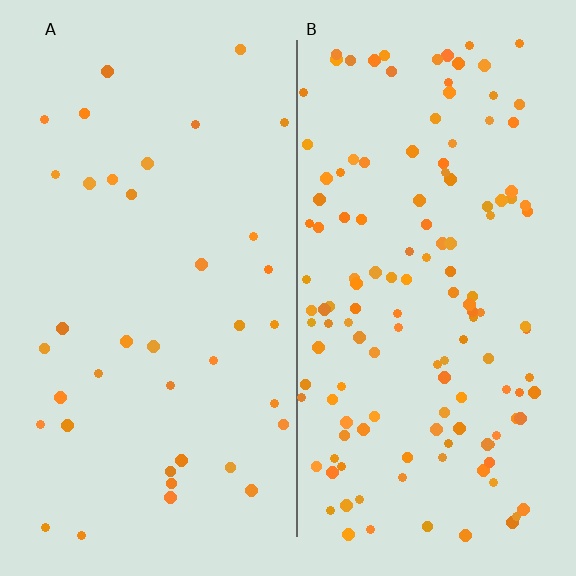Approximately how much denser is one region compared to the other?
Approximately 3.6× — region B over region A.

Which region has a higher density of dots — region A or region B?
B (the right).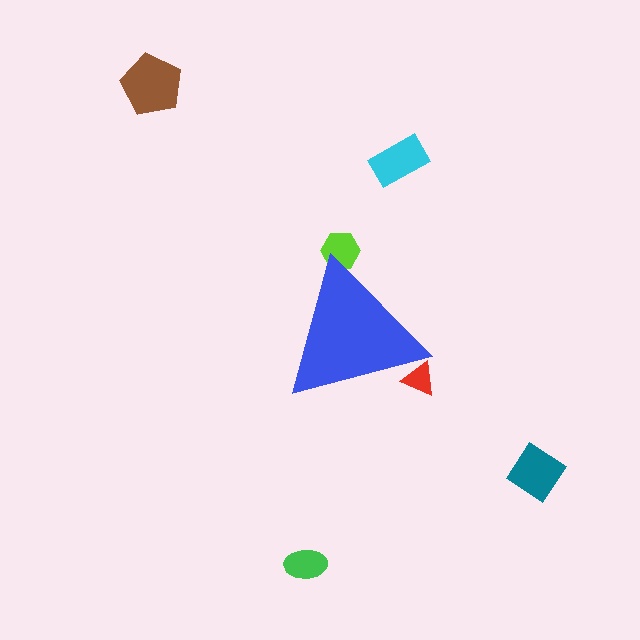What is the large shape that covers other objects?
A blue triangle.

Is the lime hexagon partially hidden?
Yes, the lime hexagon is partially hidden behind the blue triangle.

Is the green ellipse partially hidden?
No, the green ellipse is fully visible.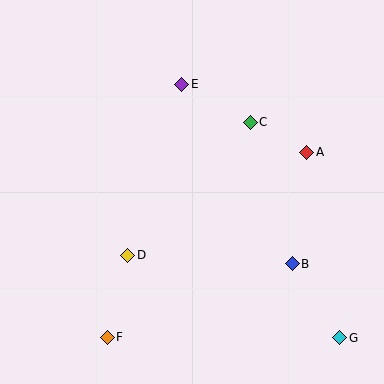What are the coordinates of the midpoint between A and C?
The midpoint between A and C is at (279, 137).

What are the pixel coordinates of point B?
Point B is at (292, 264).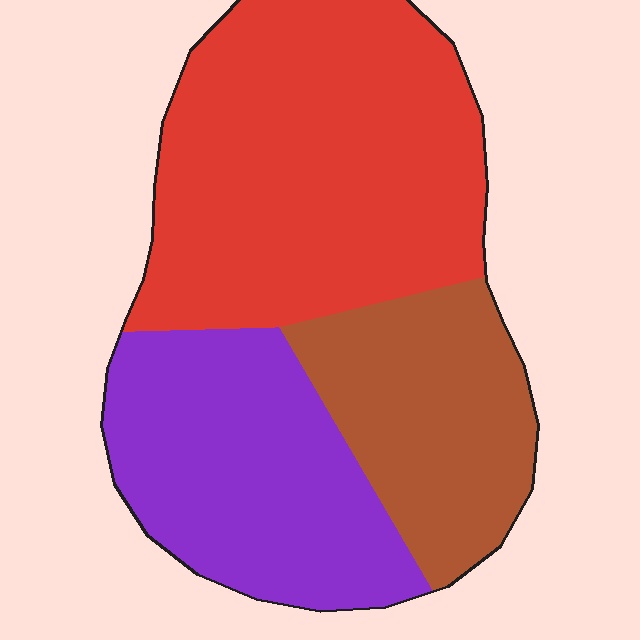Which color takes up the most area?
Red, at roughly 45%.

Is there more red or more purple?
Red.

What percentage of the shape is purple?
Purple takes up between a sixth and a third of the shape.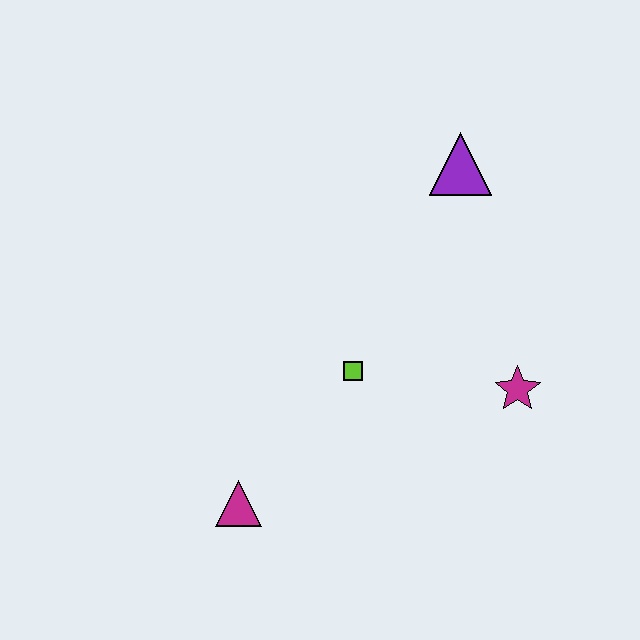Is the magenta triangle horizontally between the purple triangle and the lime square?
No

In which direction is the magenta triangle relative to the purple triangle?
The magenta triangle is below the purple triangle.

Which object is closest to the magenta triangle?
The lime square is closest to the magenta triangle.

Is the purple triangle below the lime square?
No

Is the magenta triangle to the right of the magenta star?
No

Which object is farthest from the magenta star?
The magenta triangle is farthest from the magenta star.